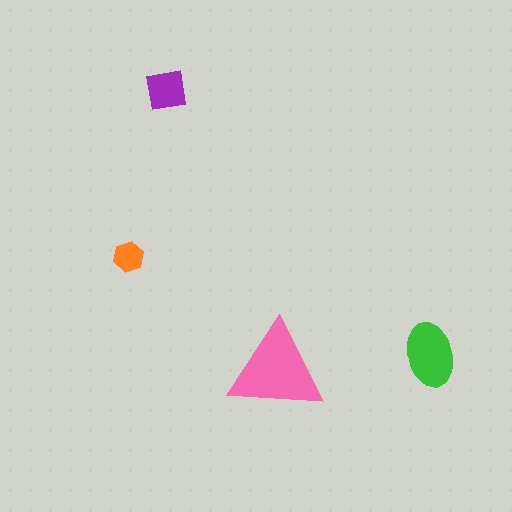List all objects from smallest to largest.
The orange hexagon, the purple square, the green ellipse, the pink triangle.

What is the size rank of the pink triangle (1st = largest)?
1st.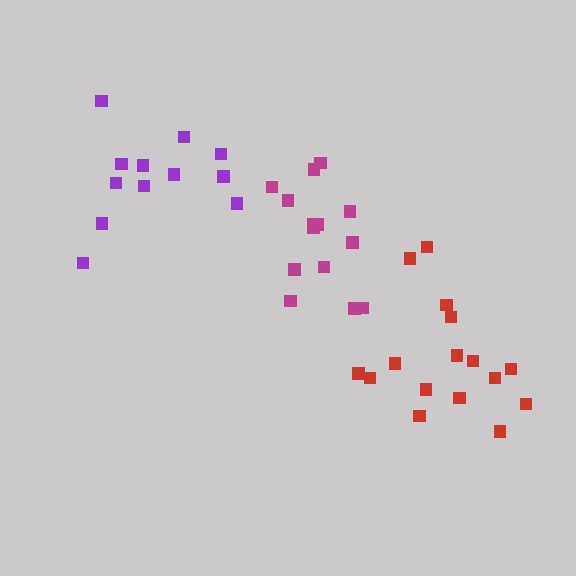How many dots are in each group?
Group 1: 14 dots, Group 2: 16 dots, Group 3: 12 dots (42 total).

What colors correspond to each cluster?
The clusters are colored: magenta, red, purple.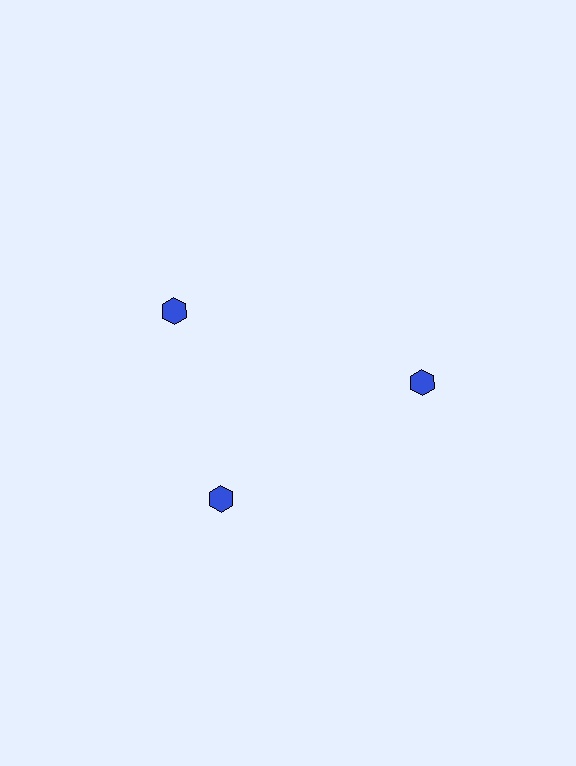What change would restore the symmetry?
The symmetry would be restored by rotating it back into even spacing with its neighbors so that all 3 hexagons sit at equal angles and equal distance from the center.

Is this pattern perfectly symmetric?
No. The 3 blue hexagons are arranged in a ring, but one element near the 11 o'clock position is rotated out of alignment along the ring, breaking the 3-fold rotational symmetry.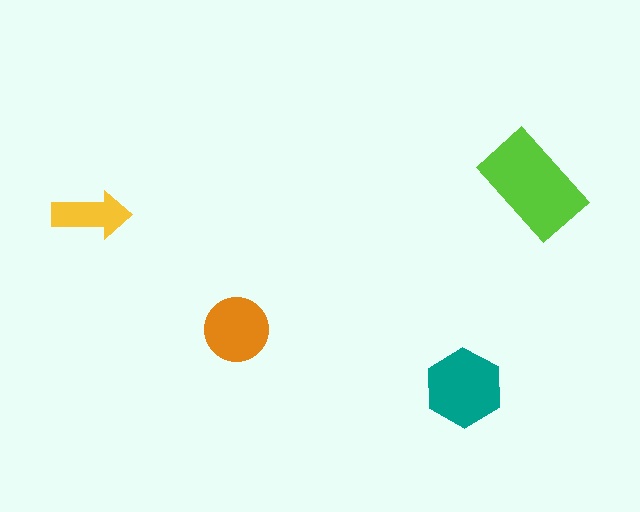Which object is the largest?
The lime rectangle.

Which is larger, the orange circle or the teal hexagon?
The teal hexagon.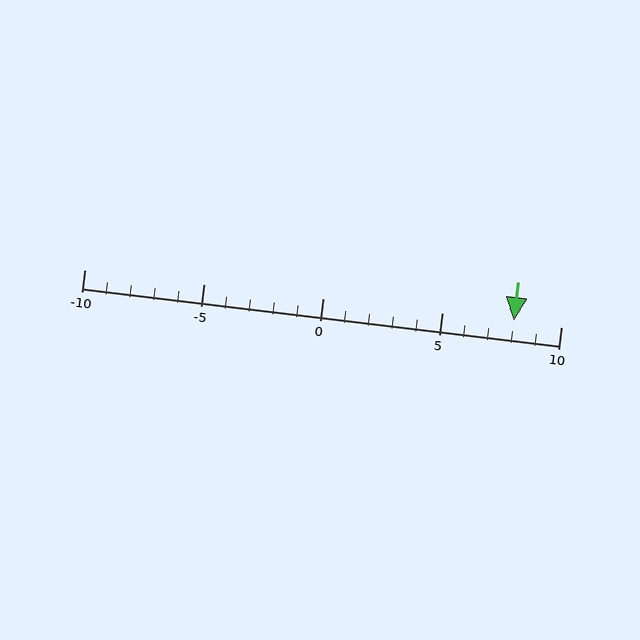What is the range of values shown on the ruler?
The ruler shows values from -10 to 10.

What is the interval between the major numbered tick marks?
The major tick marks are spaced 5 units apart.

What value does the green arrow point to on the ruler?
The green arrow points to approximately 8.